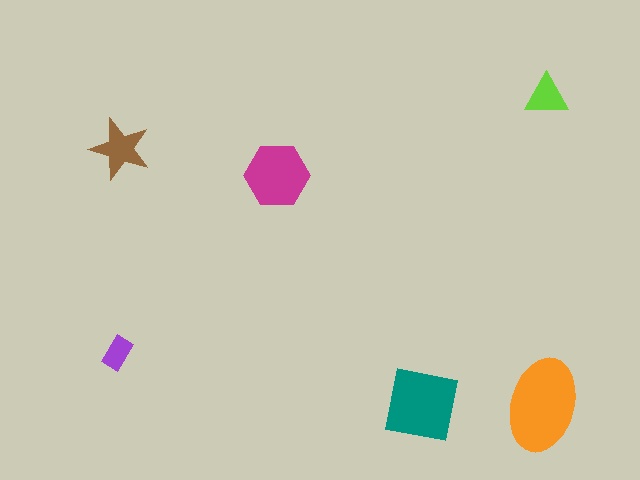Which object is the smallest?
The purple rectangle.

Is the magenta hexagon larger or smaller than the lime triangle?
Larger.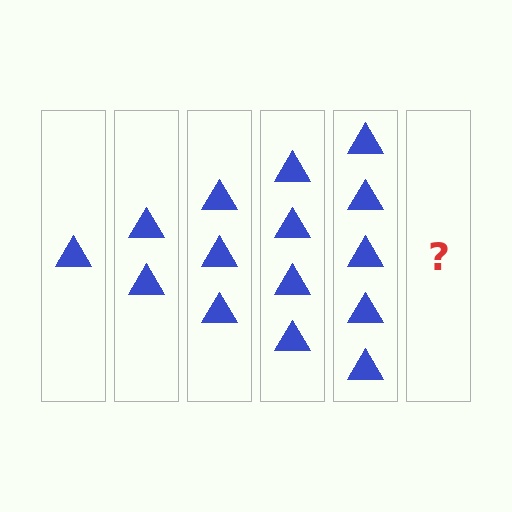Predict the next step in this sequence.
The next step is 6 triangles.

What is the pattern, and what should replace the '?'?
The pattern is that each step adds one more triangle. The '?' should be 6 triangles.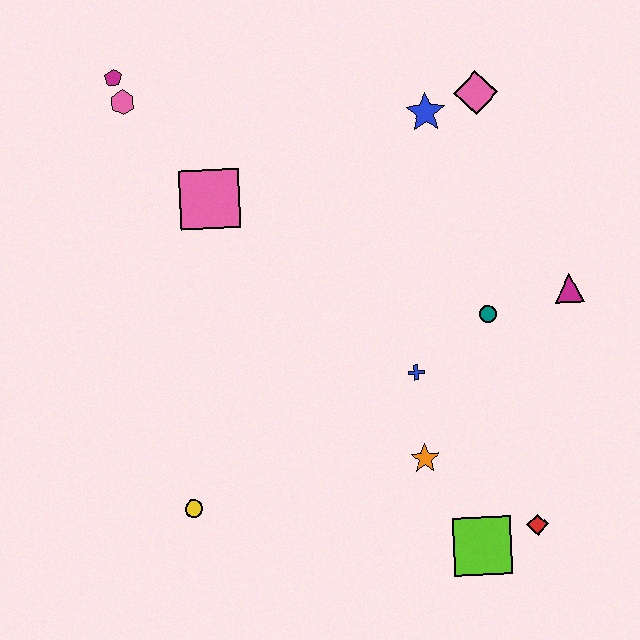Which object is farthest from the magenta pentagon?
The red diamond is farthest from the magenta pentagon.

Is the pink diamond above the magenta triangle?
Yes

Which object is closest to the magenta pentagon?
The pink hexagon is closest to the magenta pentagon.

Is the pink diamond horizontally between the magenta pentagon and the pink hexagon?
No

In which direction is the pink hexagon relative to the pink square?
The pink hexagon is above the pink square.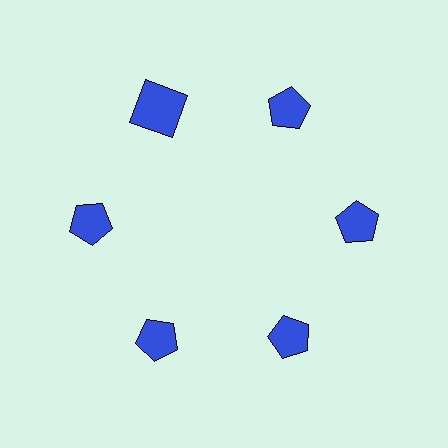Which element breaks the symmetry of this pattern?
The blue square at roughly the 11 o'clock position breaks the symmetry. All other shapes are blue pentagons.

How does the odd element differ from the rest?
It has a different shape: square instead of pentagon.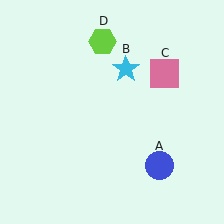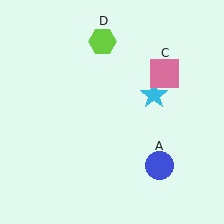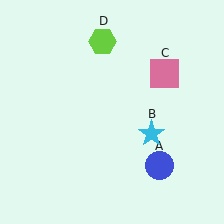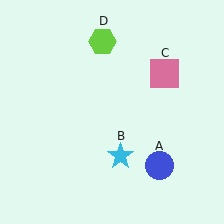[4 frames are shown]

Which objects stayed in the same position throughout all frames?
Blue circle (object A) and pink square (object C) and lime hexagon (object D) remained stationary.